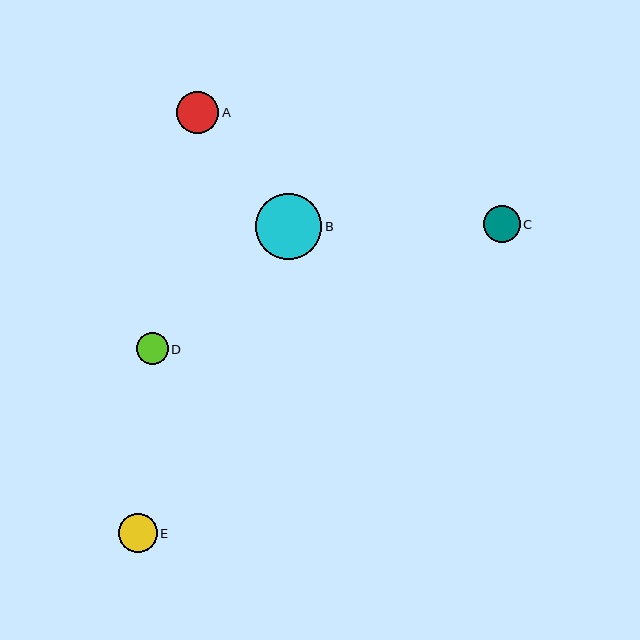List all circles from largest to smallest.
From largest to smallest: B, A, E, C, D.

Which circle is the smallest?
Circle D is the smallest with a size of approximately 32 pixels.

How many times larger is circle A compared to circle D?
Circle A is approximately 1.3 times the size of circle D.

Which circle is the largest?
Circle B is the largest with a size of approximately 66 pixels.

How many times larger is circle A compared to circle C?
Circle A is approximately 1.2 times the size of circle C.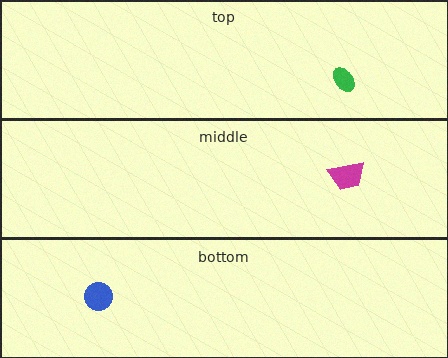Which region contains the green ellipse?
The top region.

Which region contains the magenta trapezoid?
The middle region.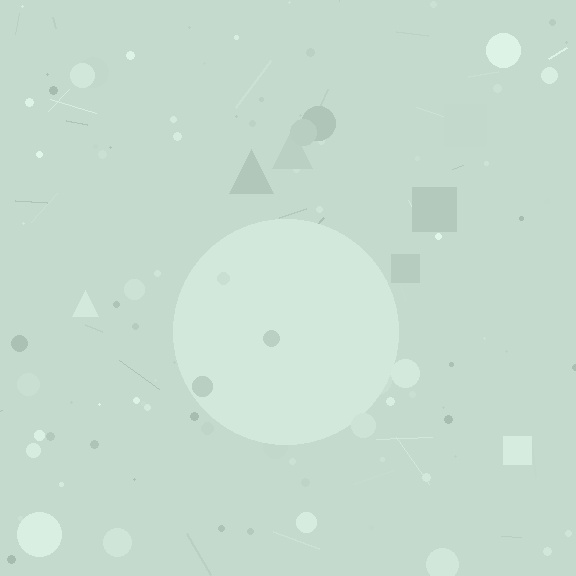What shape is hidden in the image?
A circle is hidden in the image.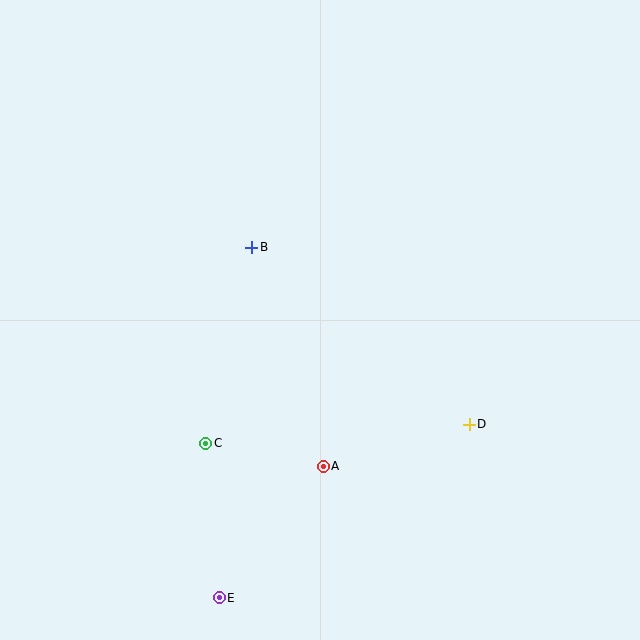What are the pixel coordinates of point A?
Point A is at (323, 466).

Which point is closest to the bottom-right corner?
Point D is closest to the bottom-right corner.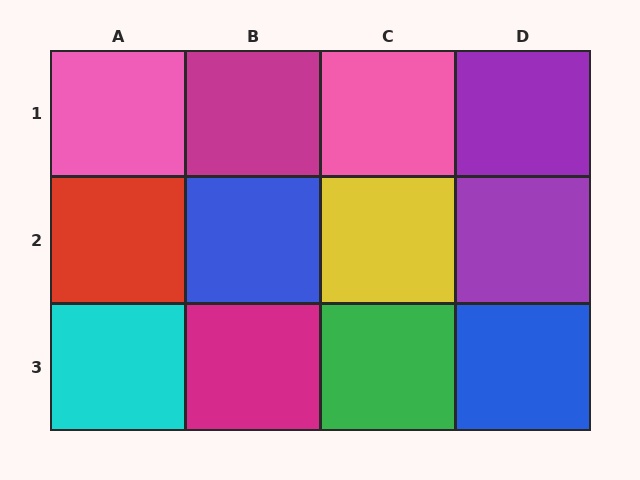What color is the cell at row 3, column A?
Cyan.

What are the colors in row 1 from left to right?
Pink, magenta, pink, purple.